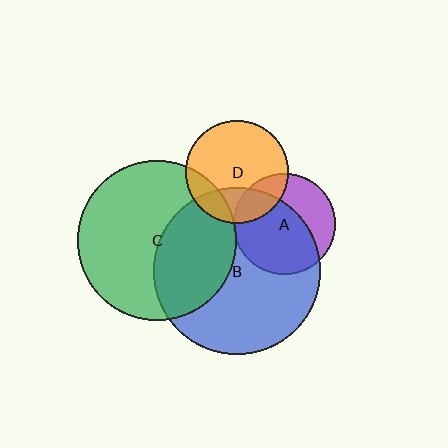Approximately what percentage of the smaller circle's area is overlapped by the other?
Approximately 25%.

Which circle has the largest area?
Circle B (blue).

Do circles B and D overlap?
Yes.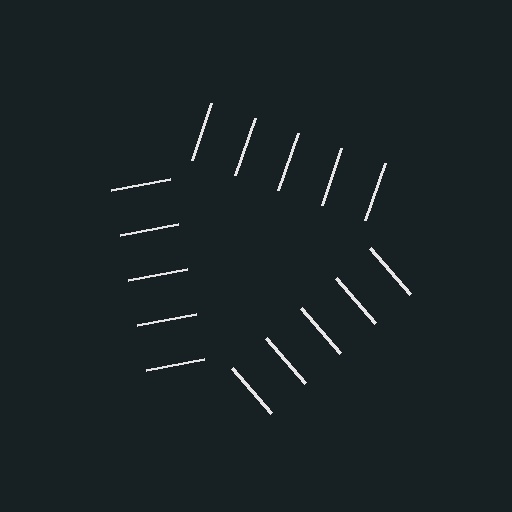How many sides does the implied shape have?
3 sides — the line-ends trace a triangle.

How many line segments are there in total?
15 — 5 along each of the 3 edges.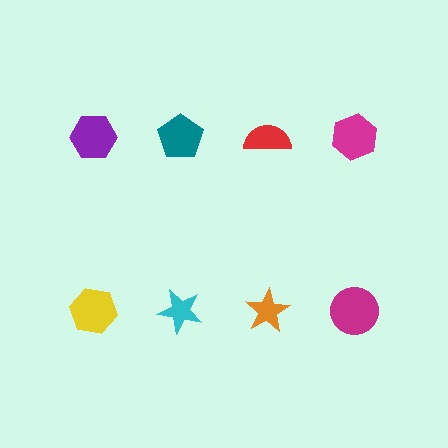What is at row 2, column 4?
A magenta circle.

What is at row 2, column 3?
An orange star.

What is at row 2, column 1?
A yellow hexagon.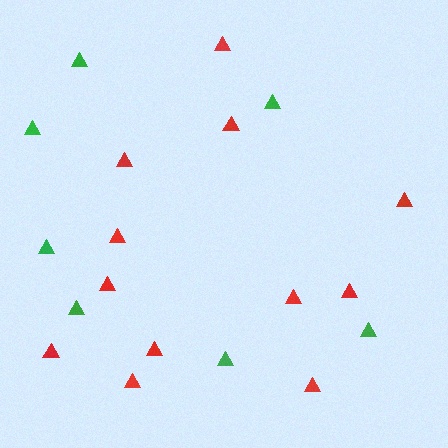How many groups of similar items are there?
There are 2 groups: one group of red triangles (12) and one group of green triangles (7).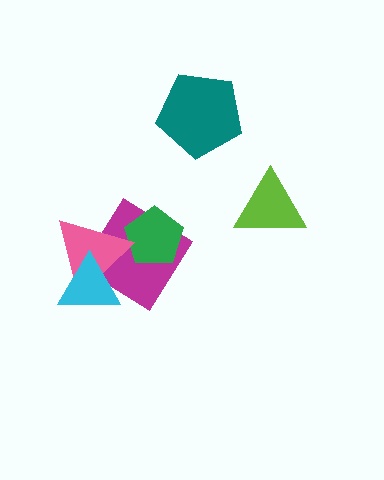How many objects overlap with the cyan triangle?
2 objects overlap with the cyan triangle.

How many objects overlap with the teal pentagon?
0 objects overlap with the teal pentagon.